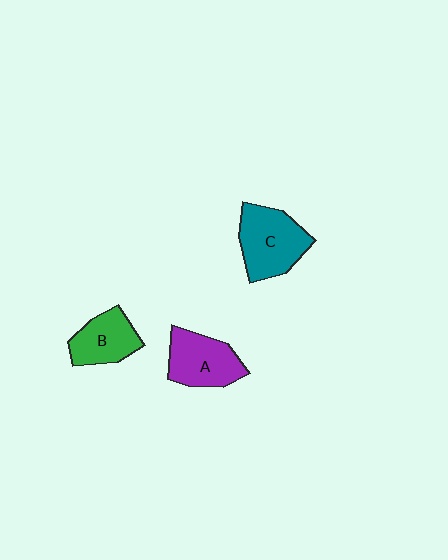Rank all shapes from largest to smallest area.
From largest to smallest: C (teal), A (purple), B (green).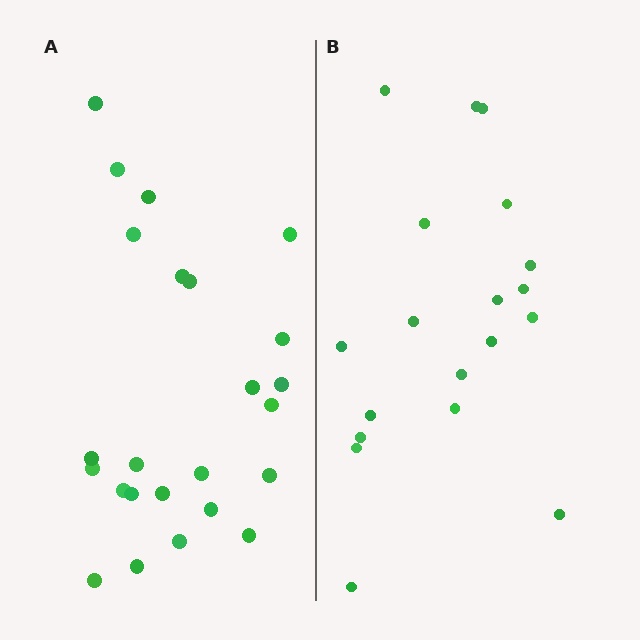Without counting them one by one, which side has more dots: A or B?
Region A (the left region) has more dots.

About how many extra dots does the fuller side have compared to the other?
Region A has about 5 more dots than region B.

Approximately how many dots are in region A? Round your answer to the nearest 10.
About 20 dots. (The exact count is 24, which rounds to 20.)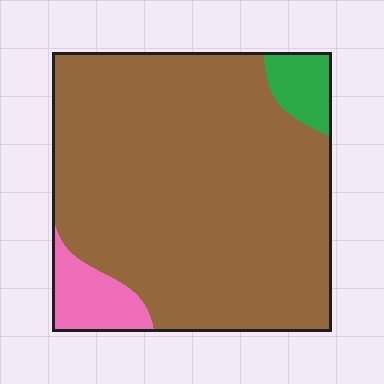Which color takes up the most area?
Brown, at roughly 85%.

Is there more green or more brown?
Brown.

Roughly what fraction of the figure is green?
Green covers 6% of the figure.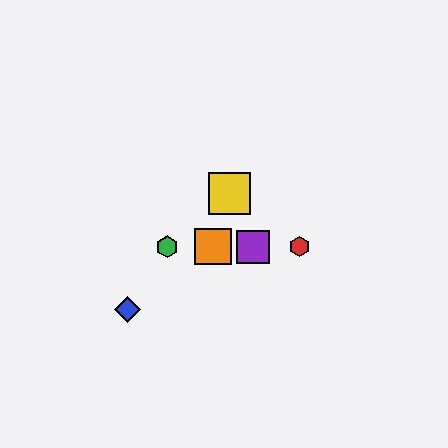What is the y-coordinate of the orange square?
The orange square is at y≈247.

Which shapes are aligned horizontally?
The red hexagon, the green hexagon, the purple square, the orange square are aligned horizontally.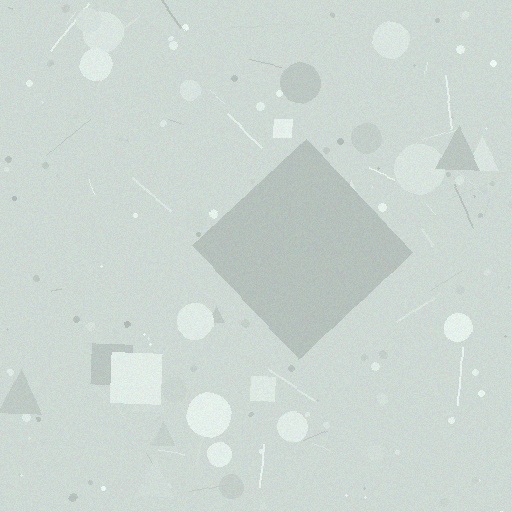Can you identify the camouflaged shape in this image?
The camouflaged shape is a diamond.